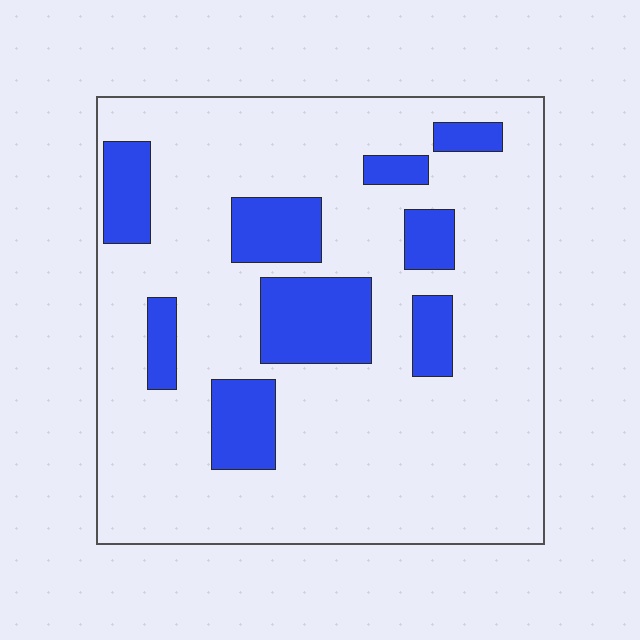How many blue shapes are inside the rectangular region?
9.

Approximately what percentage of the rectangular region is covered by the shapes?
Approximately 20%.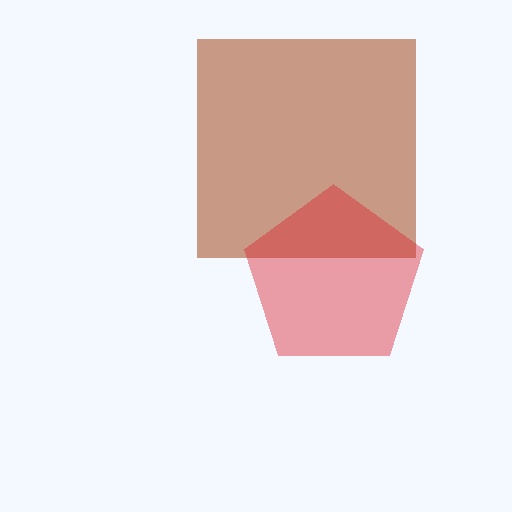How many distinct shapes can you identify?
There are 2 distinct shapes: a brown square, a red pentagon.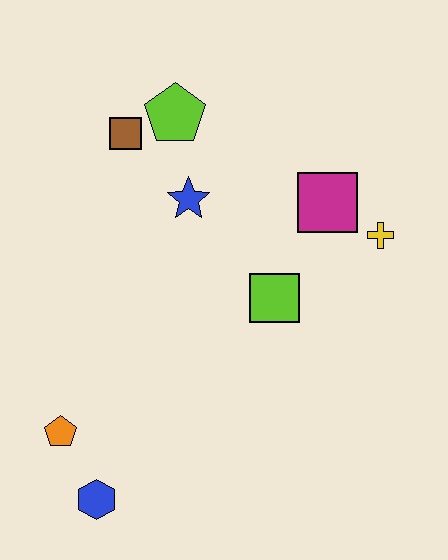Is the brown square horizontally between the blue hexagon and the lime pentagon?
Yes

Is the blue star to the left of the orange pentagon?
No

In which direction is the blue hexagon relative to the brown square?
The blue hexagon is below the brown square.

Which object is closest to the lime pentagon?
The brown square is closest to the lime pentagon.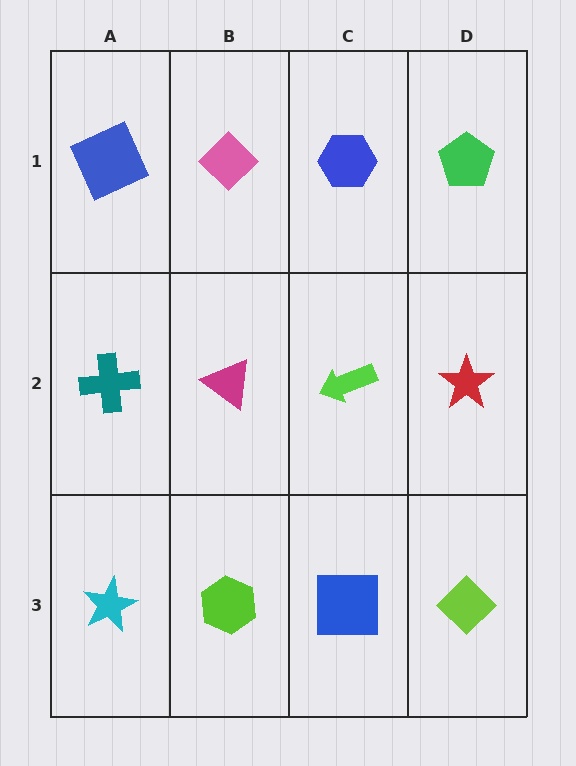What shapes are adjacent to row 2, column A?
A blue square (row 1, column A), a cyan star (row 3, column A), a magenta triangle (row 2, column B).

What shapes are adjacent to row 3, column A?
A teal cross (row 2, column A), a lime hexagon (row 3, column B).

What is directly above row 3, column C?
A lime arrow.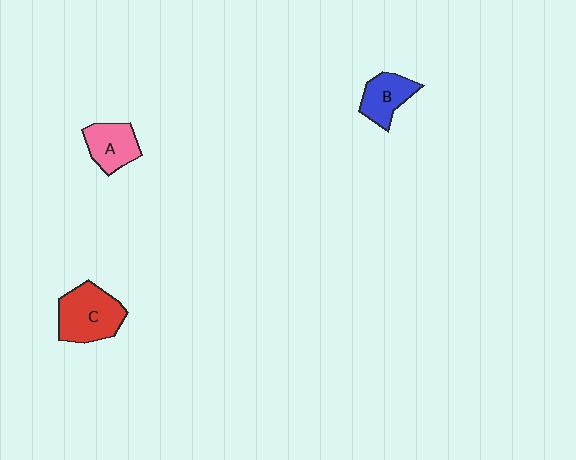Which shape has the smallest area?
Shape B (blue).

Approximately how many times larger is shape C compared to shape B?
Approximately 1.5 times.